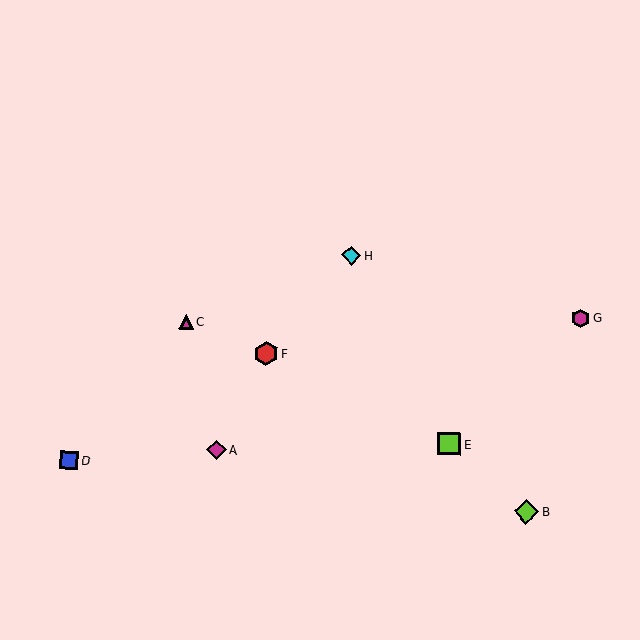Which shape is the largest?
The lime diamond (labeled B) is the largest.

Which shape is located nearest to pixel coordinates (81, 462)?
The blue square (labeled D) at (69, 460) is nearest to that location.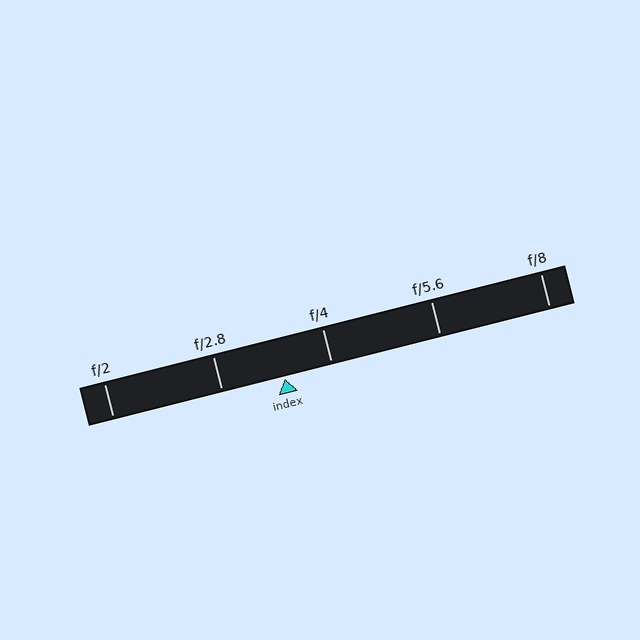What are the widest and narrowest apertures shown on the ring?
The widest aperture shown is f/2 and the narrowest is f/8.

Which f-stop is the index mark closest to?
The index mark is closest to f/4.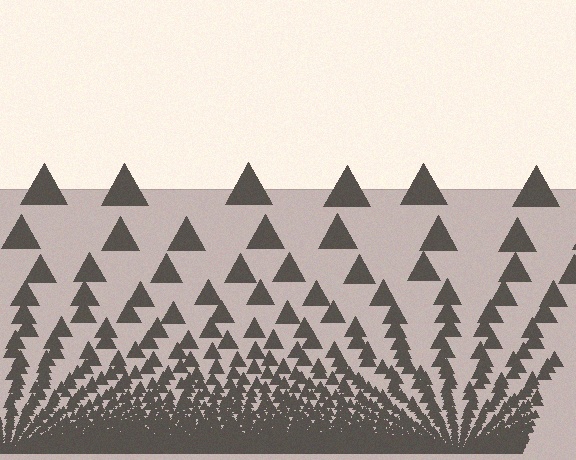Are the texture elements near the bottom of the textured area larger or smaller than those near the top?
Smaller. The gradient is inverted — elements near the bottom are smaller and denser.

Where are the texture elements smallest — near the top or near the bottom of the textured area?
Near the bottom.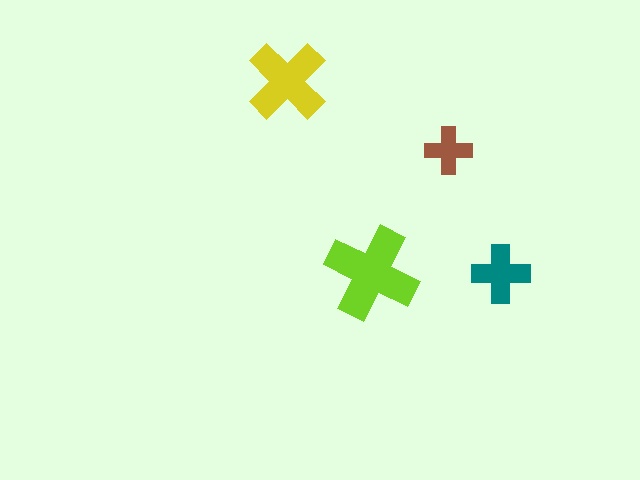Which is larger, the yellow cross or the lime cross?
The lime one.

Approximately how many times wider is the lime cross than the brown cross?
About 2 times wider.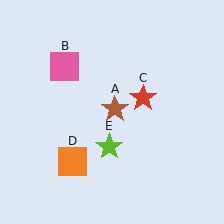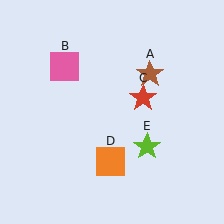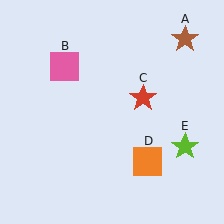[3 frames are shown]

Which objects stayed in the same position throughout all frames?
Pink square (object B) and red star (object C) remained stationary.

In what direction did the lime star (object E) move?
The lime star (object E) moved right.